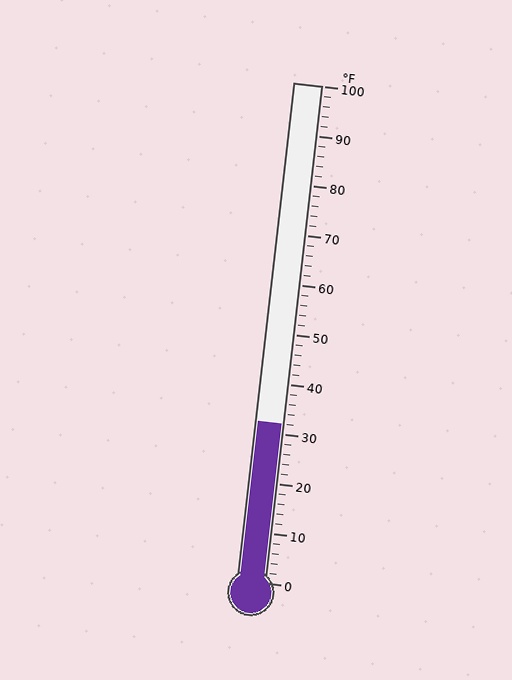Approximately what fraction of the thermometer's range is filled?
The thermometer is filled to approximately 30% of its range.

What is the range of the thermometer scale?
The thermometer scale ranges from 0°F to 100°F.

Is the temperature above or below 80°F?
The temperature is below 80°F.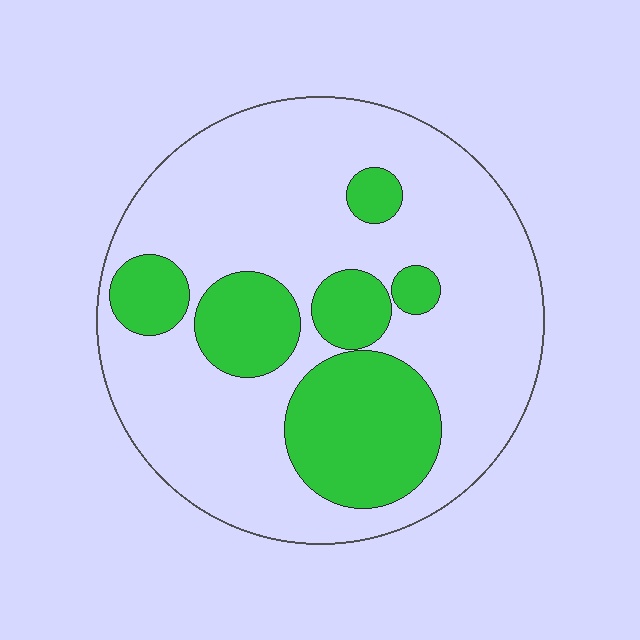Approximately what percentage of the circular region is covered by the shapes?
Approximately 30%.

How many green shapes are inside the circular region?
6.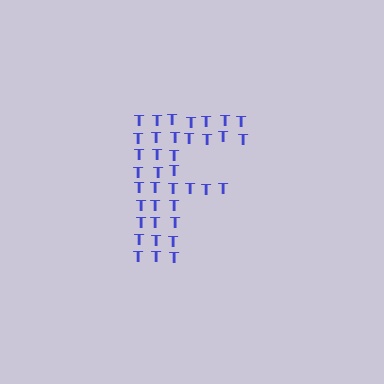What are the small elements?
The small elements are letter T's.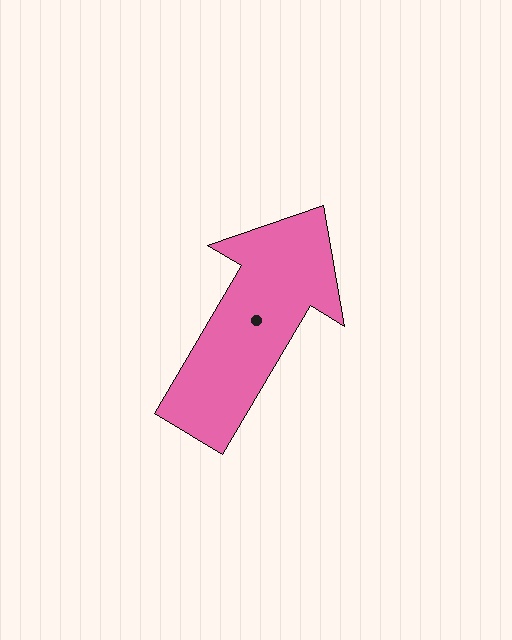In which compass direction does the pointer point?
Northeast.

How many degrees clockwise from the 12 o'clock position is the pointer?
Approximately 31 degrees.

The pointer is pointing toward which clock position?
Roughly 1 o'clock.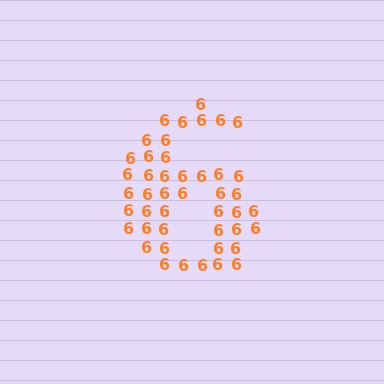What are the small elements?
The small elements are digit 6's.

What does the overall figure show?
The overall figure shows the digit 6.